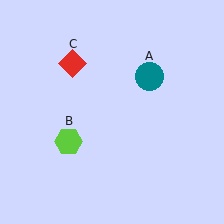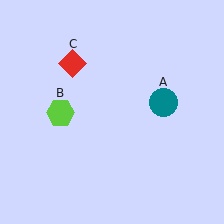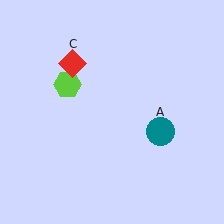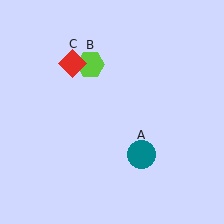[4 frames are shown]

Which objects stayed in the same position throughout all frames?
Red diamond (object C) remained stationary.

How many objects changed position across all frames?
2 objects changed position: teal circle (object A), lime hexagon (object B).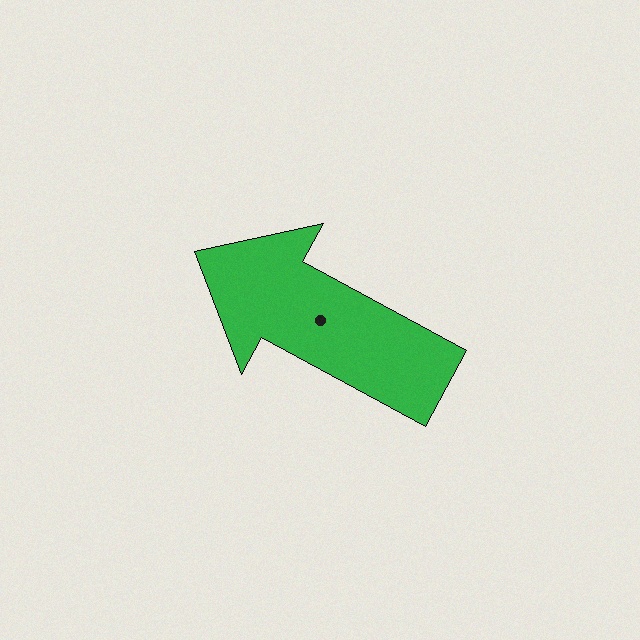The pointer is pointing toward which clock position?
Roughly 10 o'clock.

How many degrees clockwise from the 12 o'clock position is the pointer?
Approximately 299 degrees.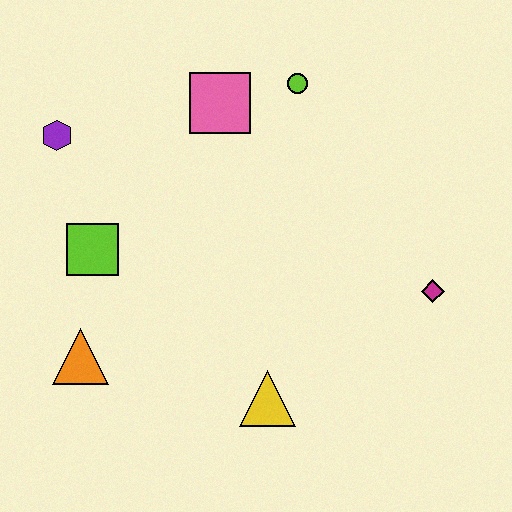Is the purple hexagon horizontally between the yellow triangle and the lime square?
No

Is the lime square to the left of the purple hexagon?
No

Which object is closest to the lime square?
The orange triangle is closest to the lime square.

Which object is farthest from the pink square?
The yellow triangle is farthest from the pink square.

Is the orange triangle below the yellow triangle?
No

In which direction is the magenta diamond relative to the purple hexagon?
The magenta diamond is to the right of the purple hexagon.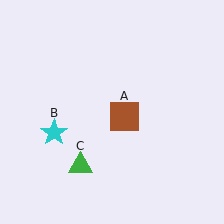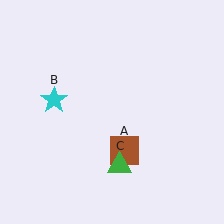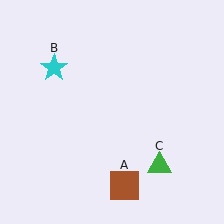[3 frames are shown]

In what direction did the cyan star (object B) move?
The cyan star (object B) moved up.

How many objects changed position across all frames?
3 objects changed position: brown square (object A), cyan star (object B), green triangle (object C).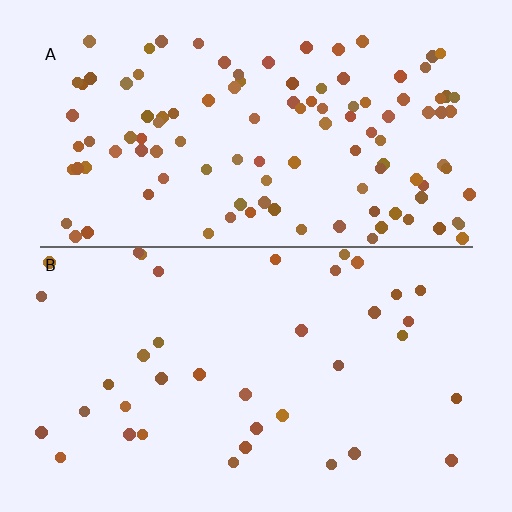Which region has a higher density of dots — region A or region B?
A (the top).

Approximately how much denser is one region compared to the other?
Approximately 3.0× — region A over region B.